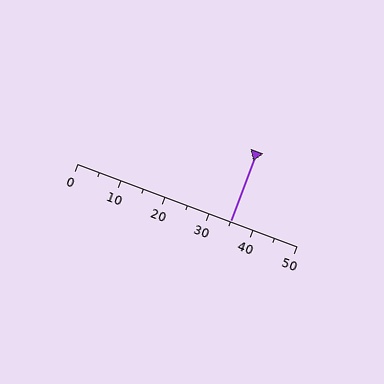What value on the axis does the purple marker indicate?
The marker indicates approximately 35.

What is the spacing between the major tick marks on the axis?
The major ticks are spaced 10 apart.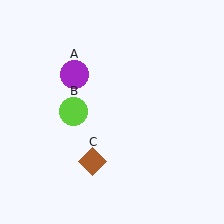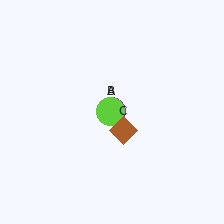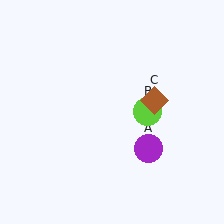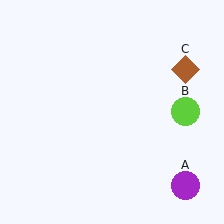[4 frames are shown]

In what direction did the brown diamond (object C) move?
The brown diamond (object C) moved up and to the right.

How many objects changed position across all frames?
3 objects changed position: purple circle (object A), lime circle (object B), brown diamond (object C).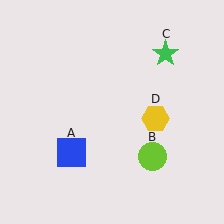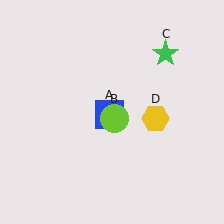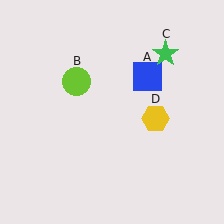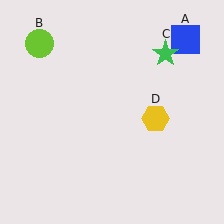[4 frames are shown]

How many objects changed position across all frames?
2 objects changed position: blue square (object A), lime circle (object B).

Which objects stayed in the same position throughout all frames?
Green star (object C) and yellow hexagon (object D) remained stationary.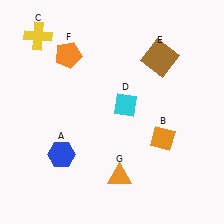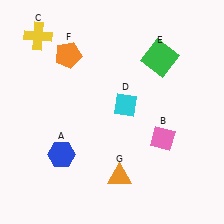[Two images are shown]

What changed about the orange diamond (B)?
In Image 1, B is orange. In Image 2, it changed to pink.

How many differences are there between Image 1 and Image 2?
There are 2 differences between the two images.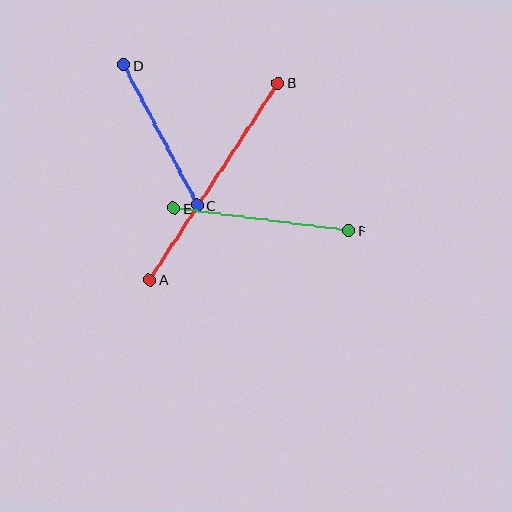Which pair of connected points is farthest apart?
Points A and B are farthest apart.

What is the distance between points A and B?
The distance is approximately 235 pixels.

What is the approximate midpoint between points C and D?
The midpoint is at approximately (160, 135) pixels.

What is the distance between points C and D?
The distance is approximately 158 pixels.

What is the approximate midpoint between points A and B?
The midpoint is at approximately (214, 182) pixels.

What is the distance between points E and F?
The distance is approximately 176 pixels.